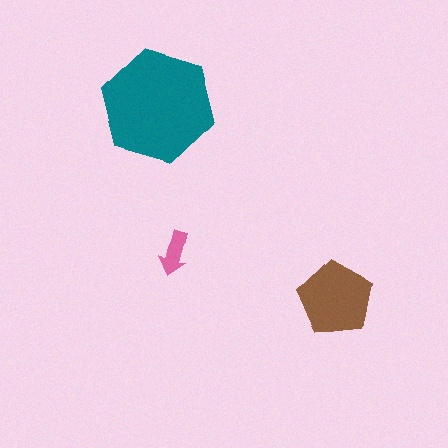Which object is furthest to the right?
The brown pentagon is rightmost.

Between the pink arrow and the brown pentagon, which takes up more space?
The brown pentagon.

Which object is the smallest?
The pink arrow.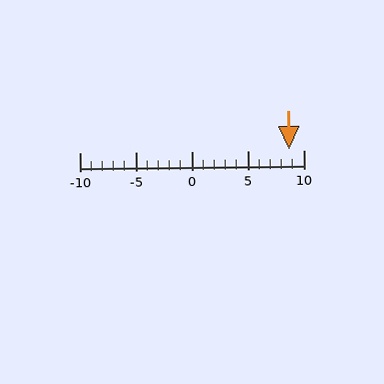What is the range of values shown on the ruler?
The ruler shows values from -10 to 10.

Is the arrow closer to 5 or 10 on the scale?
The arrow is closer to 10.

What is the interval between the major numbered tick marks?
The major tick marks are spaced 5 units apart.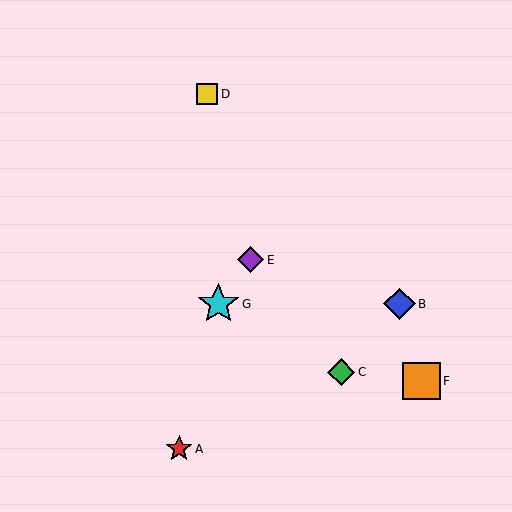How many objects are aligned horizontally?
2 objects (B, G) are aligned horizontally.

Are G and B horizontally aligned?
Yes, both are at y≈304.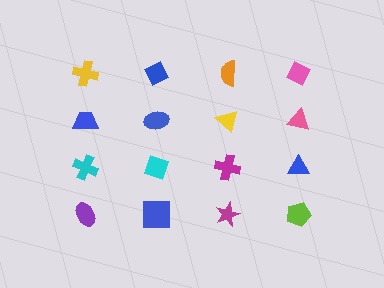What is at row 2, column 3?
A yellow triangle.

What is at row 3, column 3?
A magenta cross.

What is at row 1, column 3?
An orange semicircle.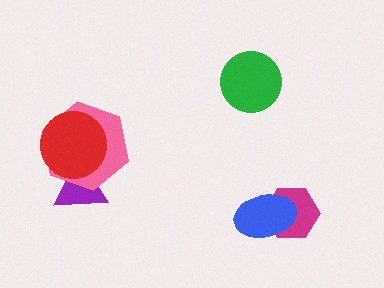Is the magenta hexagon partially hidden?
Yes, it is partially covered by another shape.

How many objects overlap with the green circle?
0 objects overlap with the green circle.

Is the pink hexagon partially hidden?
Yes, it is partially covered by another shape.